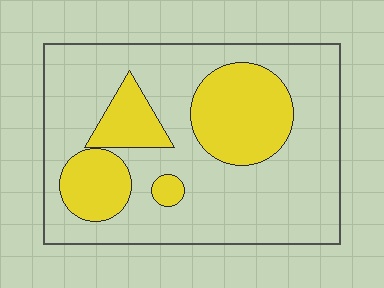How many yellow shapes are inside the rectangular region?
4.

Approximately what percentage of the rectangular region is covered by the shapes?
Approximately 30%.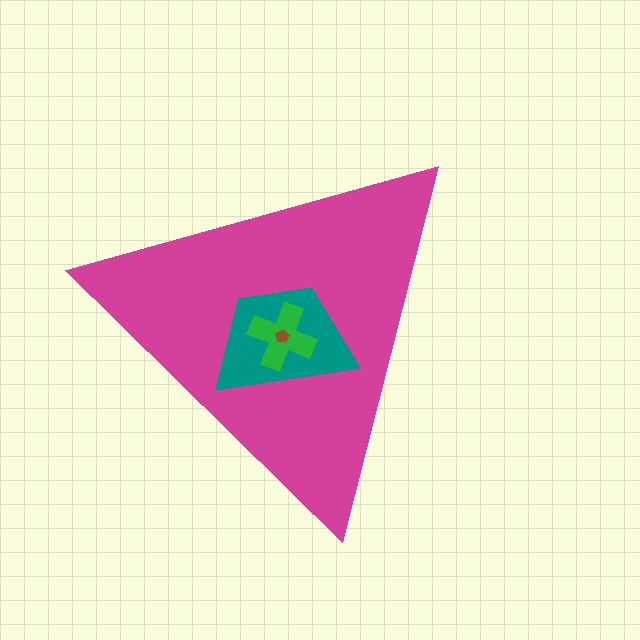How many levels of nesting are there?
4.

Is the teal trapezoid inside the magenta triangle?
Yes.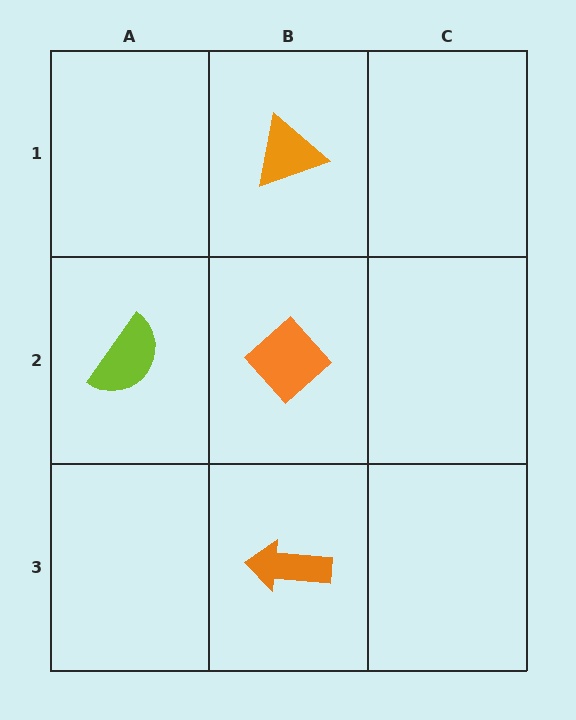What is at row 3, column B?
An orange arrow.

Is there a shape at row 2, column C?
No, that cell is empty.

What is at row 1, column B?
An orange triangle.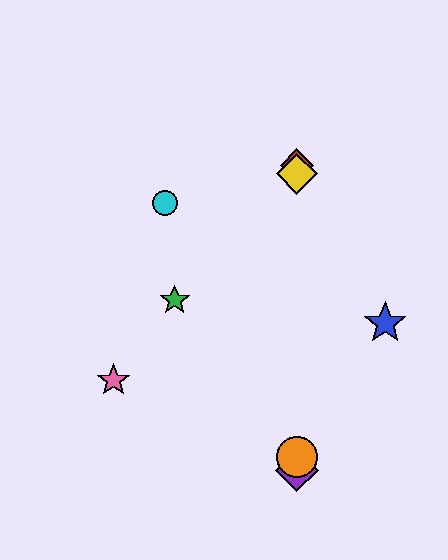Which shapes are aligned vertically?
The red diamond, the yellow diamond, the purple diamond, the orange circle are aligned vertically.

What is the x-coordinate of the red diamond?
The red diamond is at x≈297.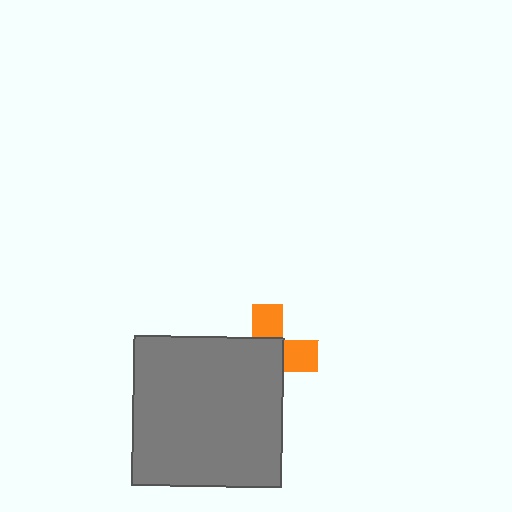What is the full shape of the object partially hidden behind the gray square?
The partially hidden object is an orange cross.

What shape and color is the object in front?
The object in front is a gray square.